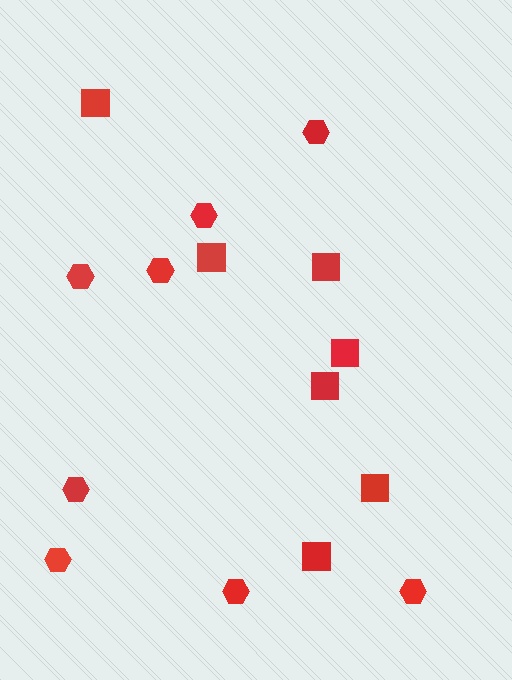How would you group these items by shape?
There are 2 groups: one group of squares (7) and one group of hexagons (8).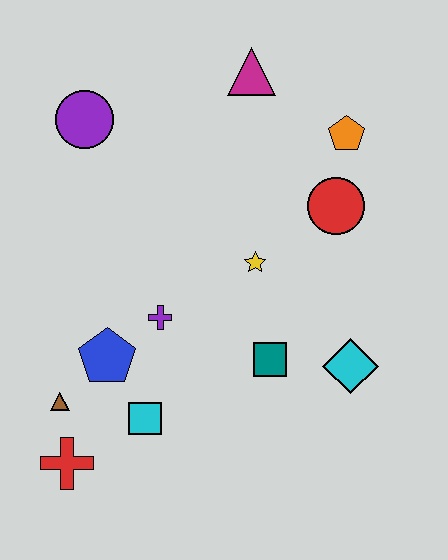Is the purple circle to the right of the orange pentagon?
No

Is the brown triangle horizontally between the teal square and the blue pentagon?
No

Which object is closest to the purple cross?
The blue pentagon is closest to the purple cross.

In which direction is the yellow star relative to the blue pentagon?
The yellow star is to the right of the blue pentagon.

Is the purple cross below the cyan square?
No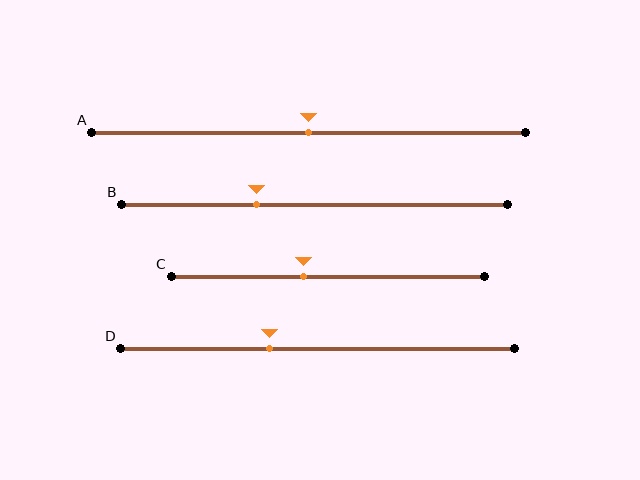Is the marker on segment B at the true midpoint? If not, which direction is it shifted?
No, the marker on segment B is shifted to the left by about 15% of the segment length.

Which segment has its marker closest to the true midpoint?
Segment A has its marker closest to the true midpoint.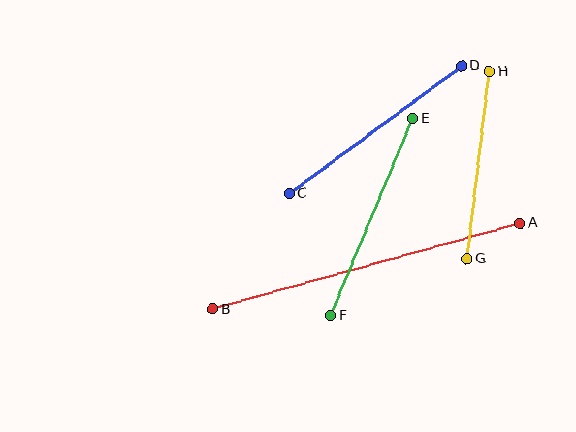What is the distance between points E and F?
The distance is approximately 213 pixels.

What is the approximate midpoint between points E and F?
The midpoint is at approximately (372, 217) pixels.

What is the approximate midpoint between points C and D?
The midpoint is at approximately (376, 130) pixels.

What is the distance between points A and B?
The distance is approximately 319 pixels.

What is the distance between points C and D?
The distance is approximately 214 pixels.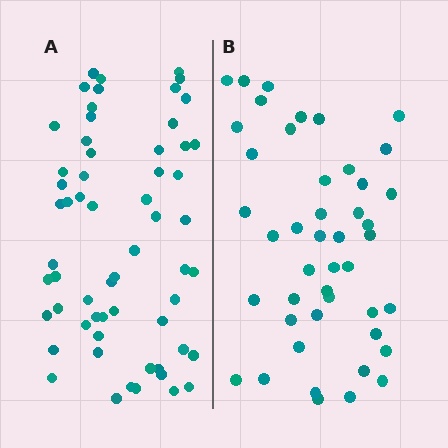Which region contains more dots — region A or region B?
Region A (the left region) has more dots.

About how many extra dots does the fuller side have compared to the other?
Region A has approximately 15 more dots than region B.